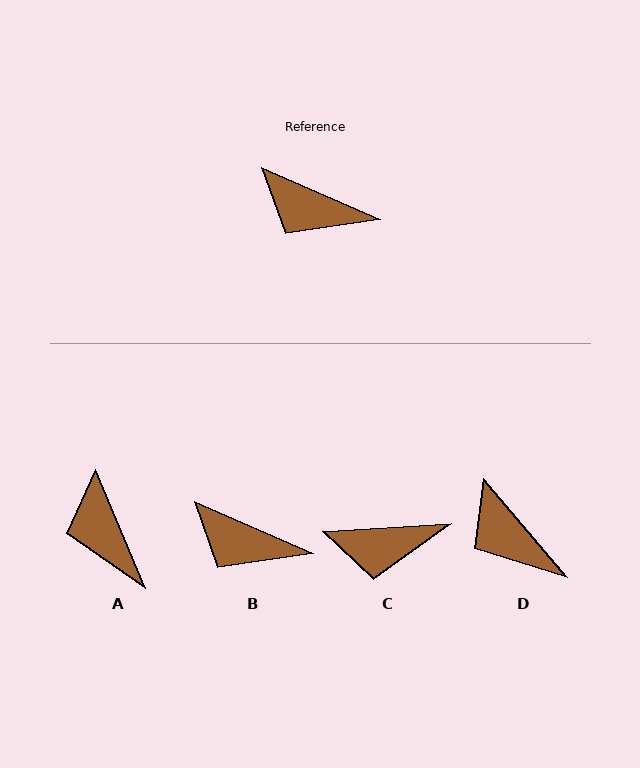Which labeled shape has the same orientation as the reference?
B.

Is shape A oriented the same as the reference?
No, it is off by about 44 degrees.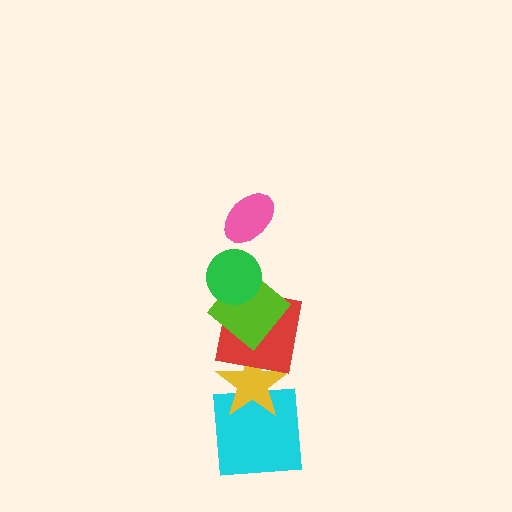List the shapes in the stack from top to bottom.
From top to bottom: the pink ellipse, the green circle, the lime diamond, the red square, the yellow star, the cyan square.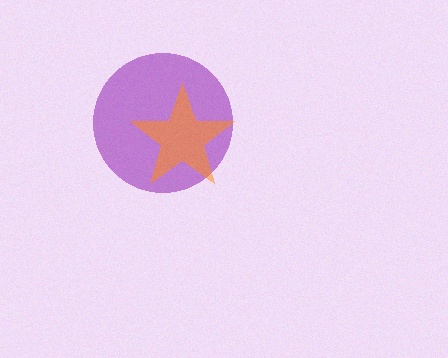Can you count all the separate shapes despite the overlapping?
Yes, there are 2 separate shapes.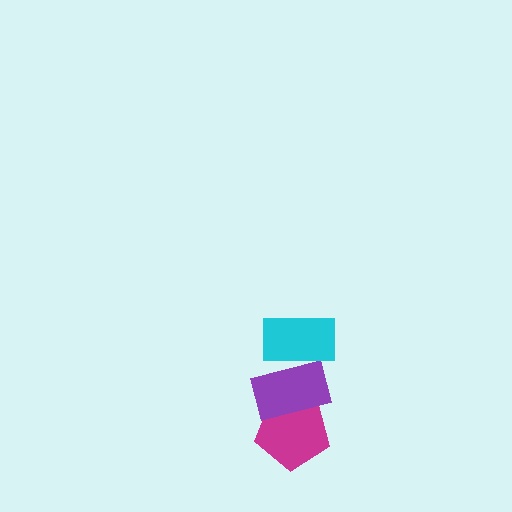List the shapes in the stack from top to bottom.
From top to bottom: the cyan rectangle, the purple rectangle, the magenta pentagon.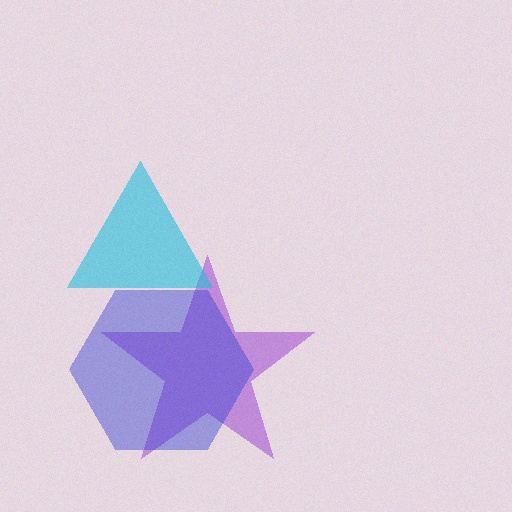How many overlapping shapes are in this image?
There are 3 overlapping shapes in the image.